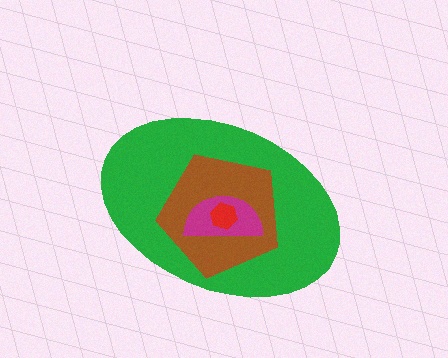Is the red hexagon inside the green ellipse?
Yes.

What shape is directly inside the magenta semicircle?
The red hexagon.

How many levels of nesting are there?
4.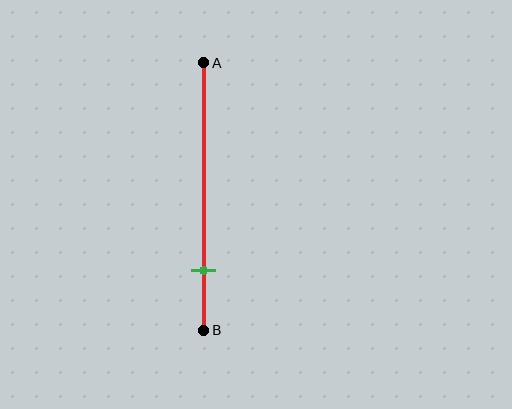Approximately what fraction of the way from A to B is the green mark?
The green mark is approximately 80% of the way from A to B.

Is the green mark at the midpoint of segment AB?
No, the mark is at about 80% from A, not at the 50% midpoint.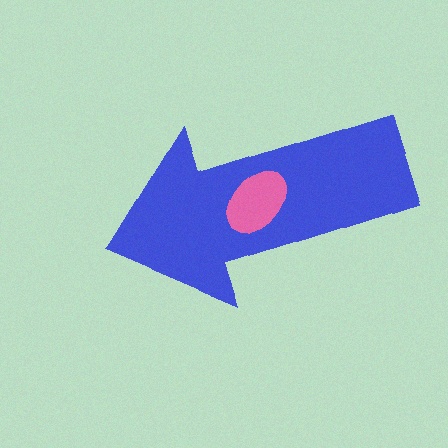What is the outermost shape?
The blue arrow.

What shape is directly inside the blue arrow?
The pink ellipse.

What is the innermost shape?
The pink ellipse.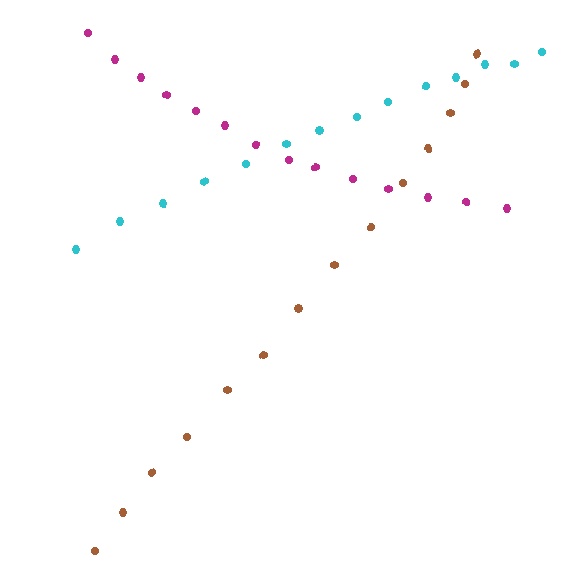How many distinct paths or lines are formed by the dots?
There are 3 distinct paths.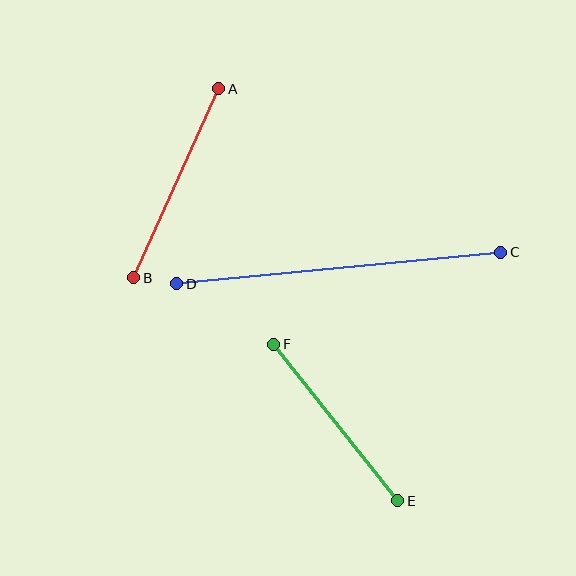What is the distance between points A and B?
The distance is approximately 208 pixels.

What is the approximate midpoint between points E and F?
The midpoint is at approximately (336, 422) pixels.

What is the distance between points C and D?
The distance is approximately 326 pixels.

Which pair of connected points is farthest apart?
Points C and D are farthest apart.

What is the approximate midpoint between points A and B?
The midpoint is at approximately (176, 183) pixels.